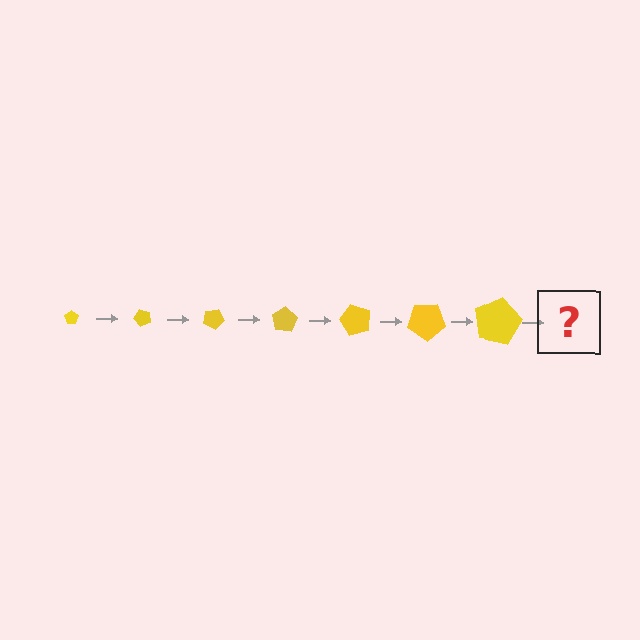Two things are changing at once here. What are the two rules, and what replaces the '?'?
The two rules are that the pentagon grows larger each step and it rotates 50 degrees each step. The '?' should be a pentagon, larger than the previous one and rotated 350 degrees from the start.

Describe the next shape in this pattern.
It should be a pentagon, larger than the previous one and rotated 350 degrees from the start.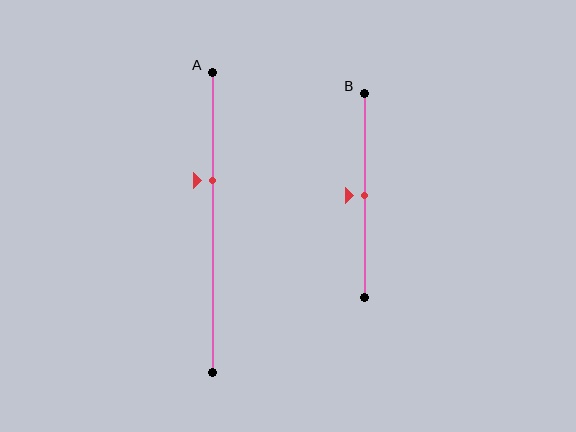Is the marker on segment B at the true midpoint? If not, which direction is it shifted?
Yes, the marker on segment B is at the true midpoint.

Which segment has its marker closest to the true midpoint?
Segment B has its marker closest to the true midpoint.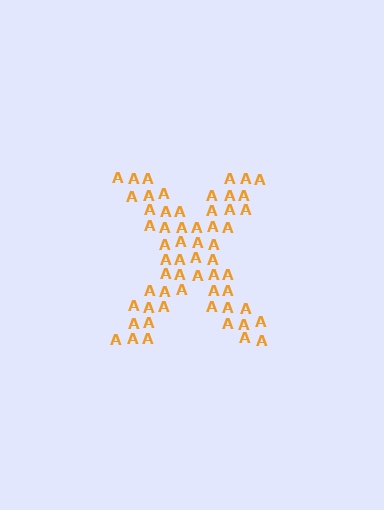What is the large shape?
The large shape is the letter X.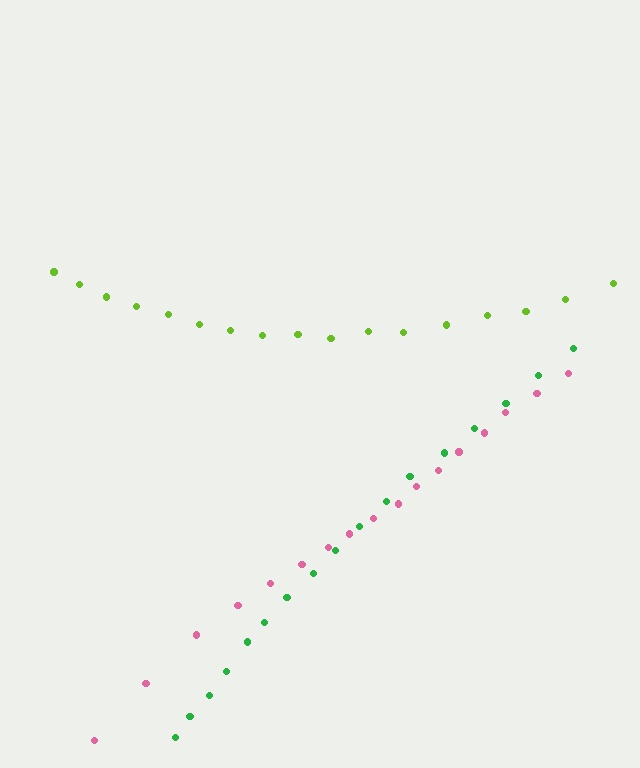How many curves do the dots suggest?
There are 3 distinct paths.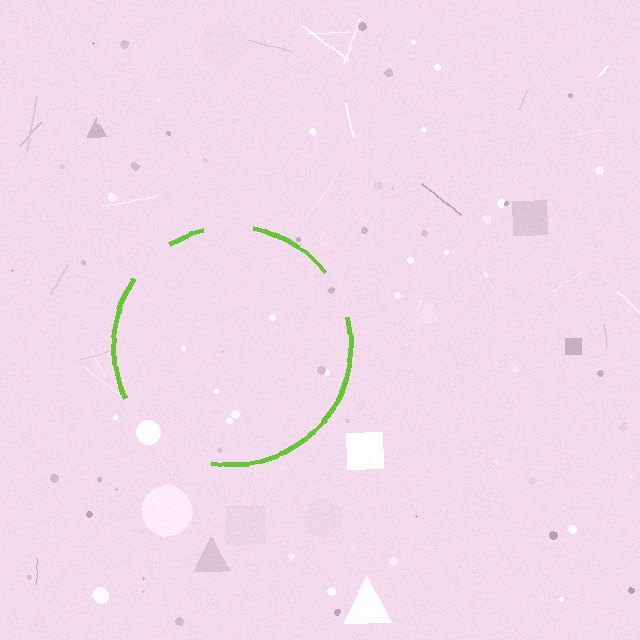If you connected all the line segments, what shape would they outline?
They would outline a circle.